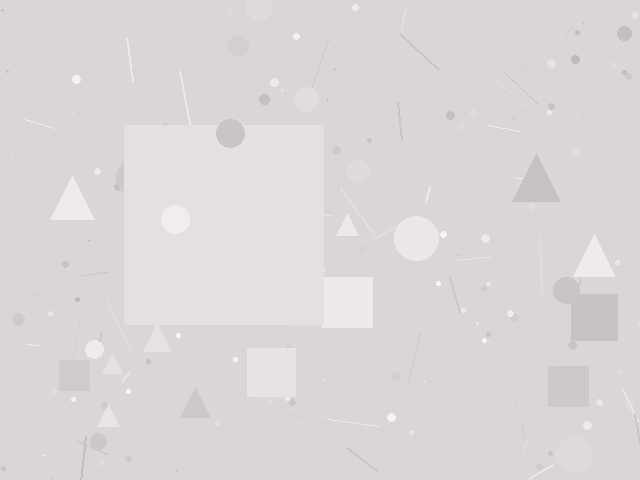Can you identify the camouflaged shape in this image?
The camouflaged shape is a square.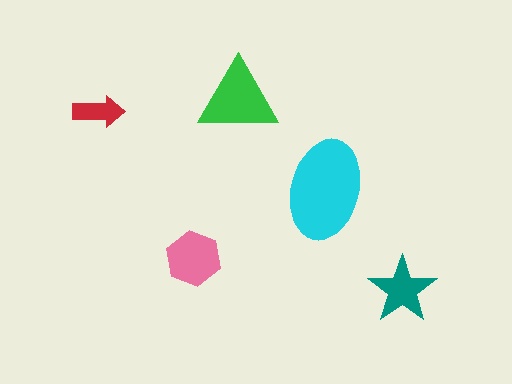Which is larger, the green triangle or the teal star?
The green triangle.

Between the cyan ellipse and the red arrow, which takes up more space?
The cyan ellipse.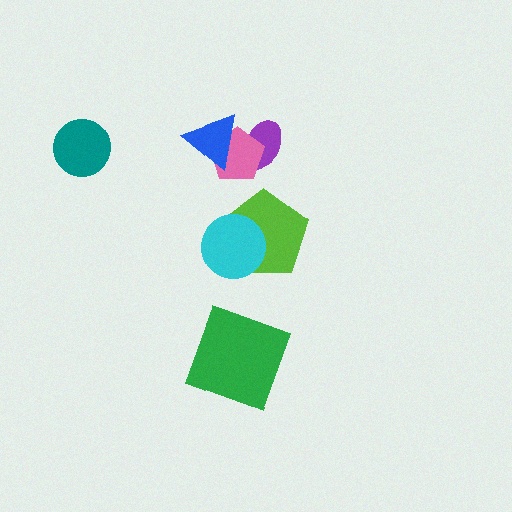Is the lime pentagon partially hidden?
Yes, it is partially covered by another shape.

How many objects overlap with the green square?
0 objects overlap with the green square.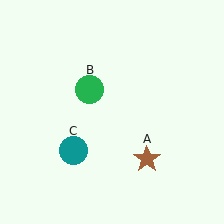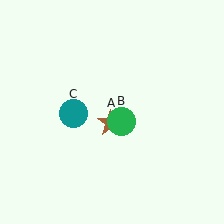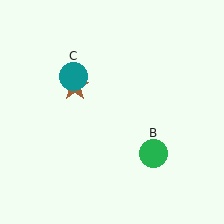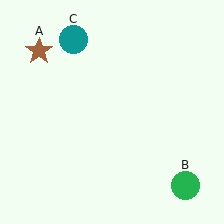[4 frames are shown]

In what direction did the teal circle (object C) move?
The teal circle (object C) moved up.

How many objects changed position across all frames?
3 objects changed position: brown star (object A), green circle (object B), teal circle (object C).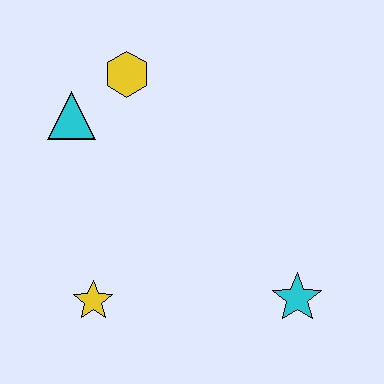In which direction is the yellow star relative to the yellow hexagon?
The yellow star is below the yellow hexagon.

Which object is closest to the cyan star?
The yellow star is closest to the cyan star.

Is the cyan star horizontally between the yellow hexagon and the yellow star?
No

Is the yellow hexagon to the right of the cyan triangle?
Yes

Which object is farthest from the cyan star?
The cyan triangle is farthest from the cyan star.